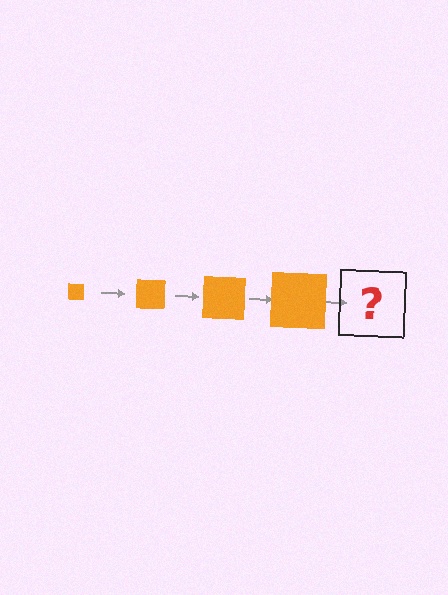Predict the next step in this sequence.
The next step is an orange square, larger than the previous one.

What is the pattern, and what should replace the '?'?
The pattern is that the square gets progressively larger each step. The '?' should be an orange square, larger than the previous one.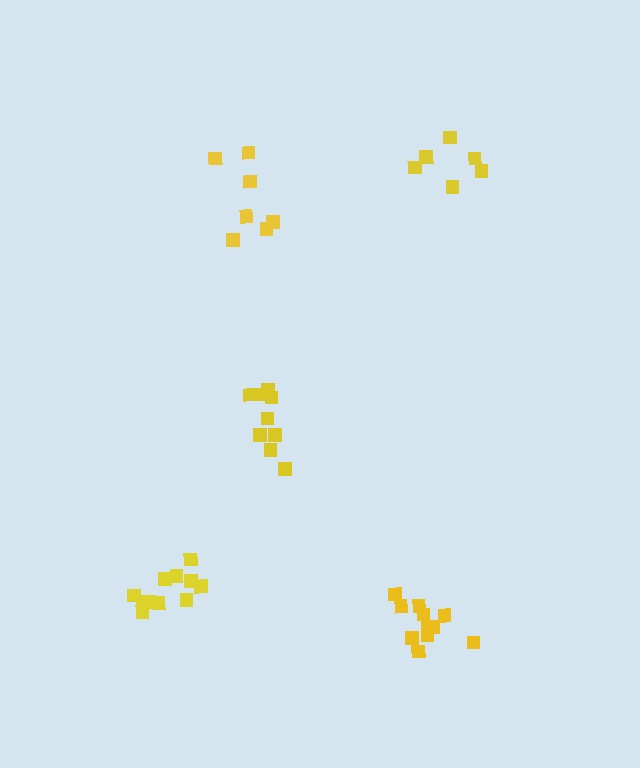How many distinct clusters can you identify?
There are 5 distinct clusters.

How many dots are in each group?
Group 1: 11 dots, Group 2: 6 dots, Group 3: 9 dots, Group 4: 7 dots, Group 5: 11 dots (44 total).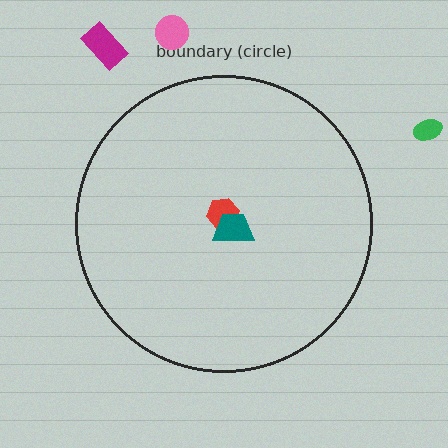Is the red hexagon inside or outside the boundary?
Inside.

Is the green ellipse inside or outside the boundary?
Outside.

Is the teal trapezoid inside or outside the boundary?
Inside.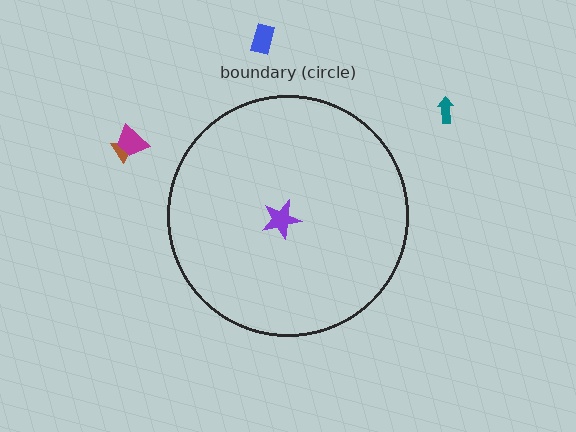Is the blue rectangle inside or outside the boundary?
Outside.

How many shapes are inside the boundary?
1 inside, 4 outside.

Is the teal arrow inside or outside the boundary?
Outside.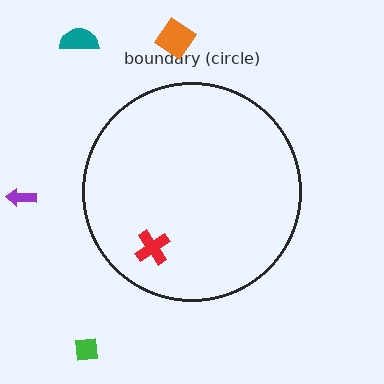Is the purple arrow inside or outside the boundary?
Outside.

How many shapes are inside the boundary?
1 inside, 4 outside.